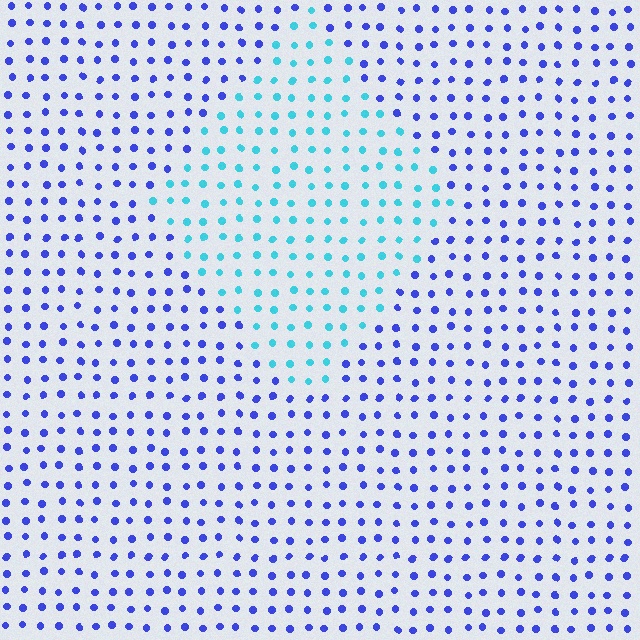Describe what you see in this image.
The image is filled with small blue elements in a uniform arrangement. A diamond-shaped region is visible where the elements are tinted to a slightly different hue, forming a subtle color boundary.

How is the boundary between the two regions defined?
The boundary is defined purely by a slight shift in hue (about 51 degrees). Spacing, size, and orientation are identical on both sides.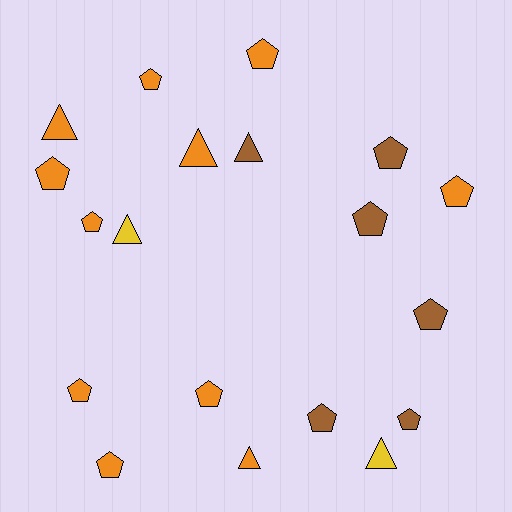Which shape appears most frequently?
Pentagon, with 13 objects.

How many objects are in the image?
There are 19 objects.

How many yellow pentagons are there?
There are no yellow pentagons.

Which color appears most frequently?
Orange, with 11 objects.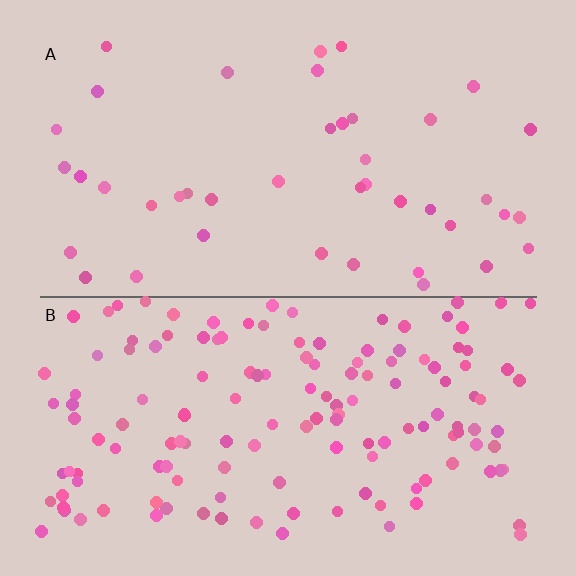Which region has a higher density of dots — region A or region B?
B (the bottom).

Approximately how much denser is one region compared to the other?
Approximately 3.5× — region B over region A.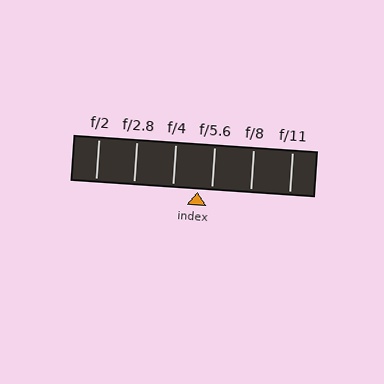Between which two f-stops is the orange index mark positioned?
The index mark is between f/4 and f/5.6.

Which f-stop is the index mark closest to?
The index mark is closest to f/5.6.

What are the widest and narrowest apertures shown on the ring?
The widest aperture shown is f/2 and the narrowest is f/11.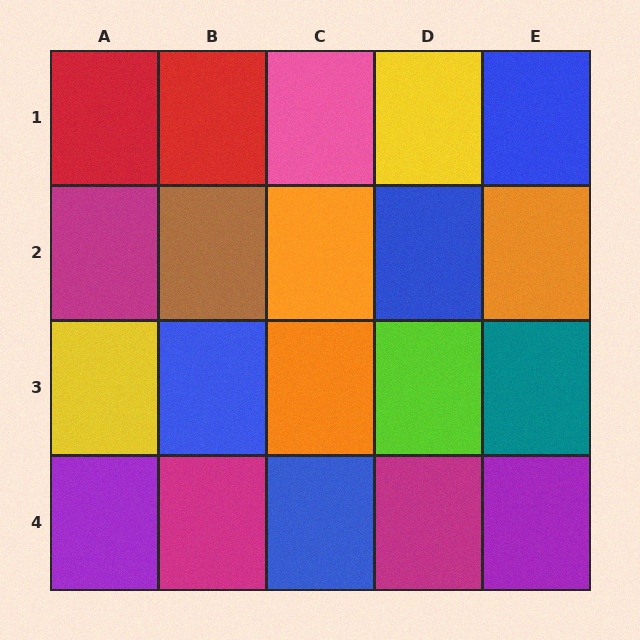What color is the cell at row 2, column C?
Orange.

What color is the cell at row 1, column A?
Red.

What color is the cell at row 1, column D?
Yellow.